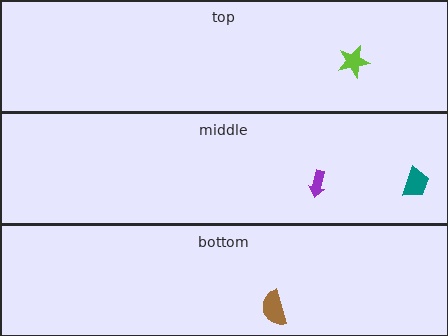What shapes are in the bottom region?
The brown semicircle.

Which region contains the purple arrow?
The middle region.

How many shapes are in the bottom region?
1.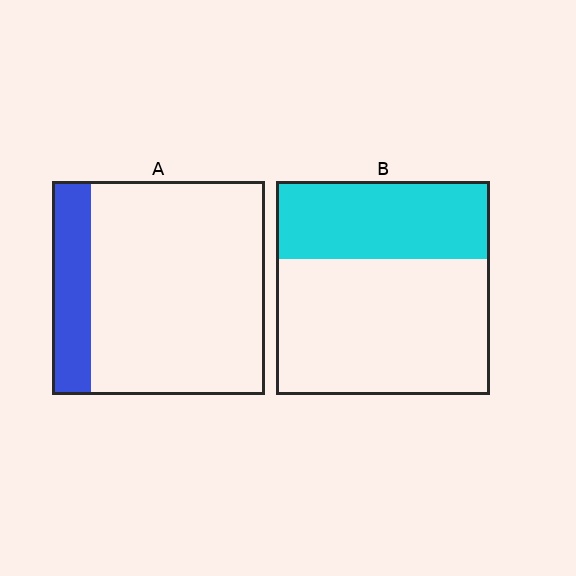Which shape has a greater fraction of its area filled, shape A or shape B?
Shape B.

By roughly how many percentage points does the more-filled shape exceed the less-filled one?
By roughly 20 percentage points (B over A).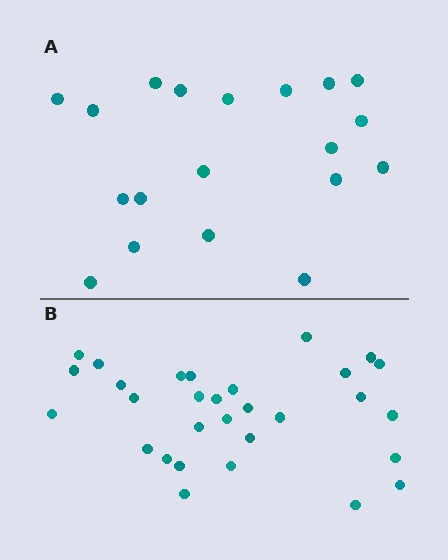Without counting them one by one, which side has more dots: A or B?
Region B (the bottom region) has more dots.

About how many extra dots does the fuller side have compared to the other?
Region B has roughly 12 or so more dots than region A.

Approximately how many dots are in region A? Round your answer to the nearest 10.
About 20 dots. (The exact count is 19, which rounds to 20.)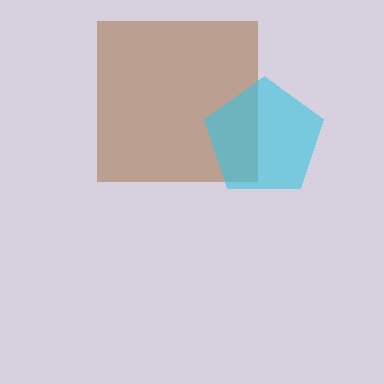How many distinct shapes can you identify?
There are 2 distinct shapes: a brown square, a cyan pentagon.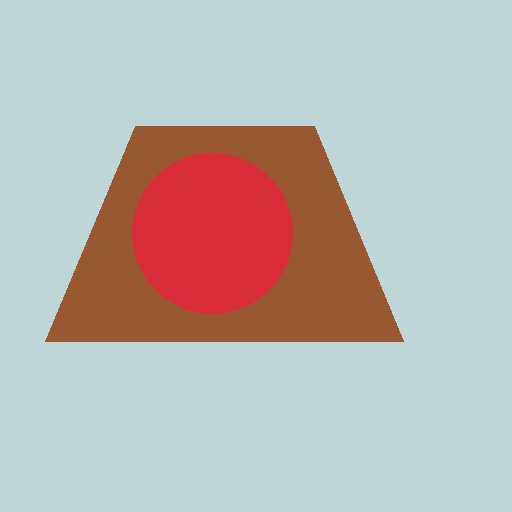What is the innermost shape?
The red circle.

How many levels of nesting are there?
2.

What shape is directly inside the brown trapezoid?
The red circle.